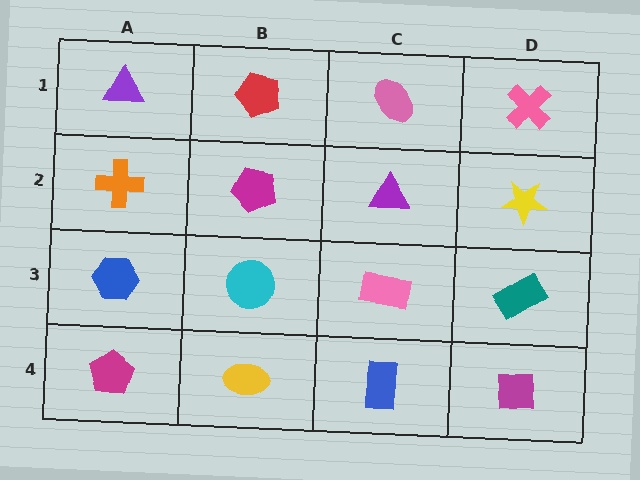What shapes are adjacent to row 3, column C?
A purple triangle (row 2, column C), a blue rectangle (row 4, column C), a cyan circle (row 3, column B), a teal rectangle (row 3, column D).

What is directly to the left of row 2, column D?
A purple triangle.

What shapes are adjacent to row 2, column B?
A red pentagon (row 1, column B), a cyan circle (row 3, column B), an orange cross (row 2, column A), a purple triangle (row 2, column C).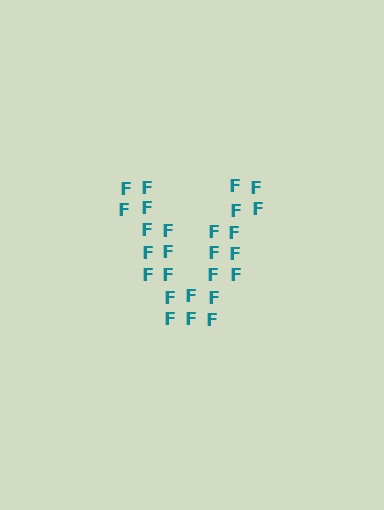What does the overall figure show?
The overall figure shows the letter V.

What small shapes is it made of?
It is made of small letter F's.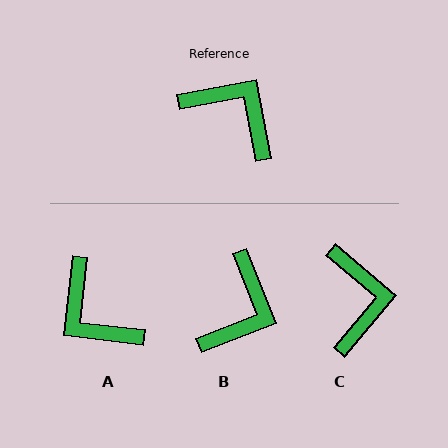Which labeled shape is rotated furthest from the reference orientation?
A, about 163 degrees away.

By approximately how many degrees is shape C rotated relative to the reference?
Approximately 51 degrees clockwise.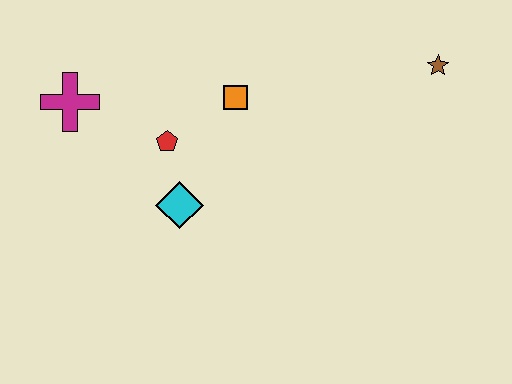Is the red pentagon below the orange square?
Yes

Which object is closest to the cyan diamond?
The red pentagon is closest to the cyan diamond.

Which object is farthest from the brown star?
The magenta cross is farthest from the brown star.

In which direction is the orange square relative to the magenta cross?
The orange square is to the right of the magenta cross.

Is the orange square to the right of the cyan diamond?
Yes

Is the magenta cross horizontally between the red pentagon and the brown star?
No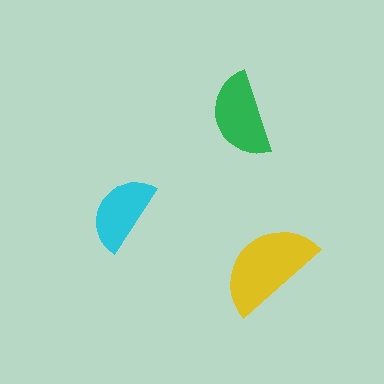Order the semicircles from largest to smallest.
the yellow one, the green one, the cyan one.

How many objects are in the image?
There are 3 objects in the image.